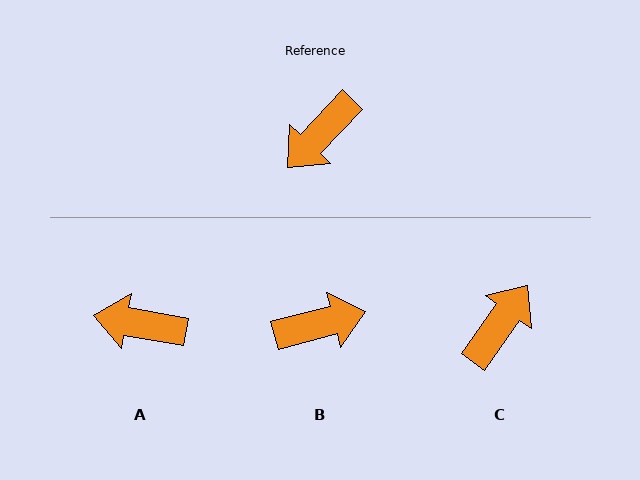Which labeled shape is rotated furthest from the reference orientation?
C, about 172 degrees away.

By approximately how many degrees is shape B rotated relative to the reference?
Approximately 148 degrees counter-clockwise.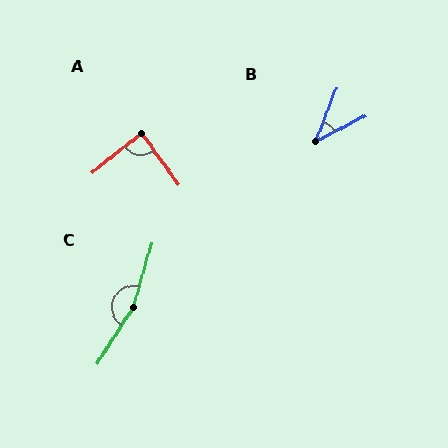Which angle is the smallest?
B, at approximately 41 degrees.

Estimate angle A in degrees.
Approximately 87 degrees.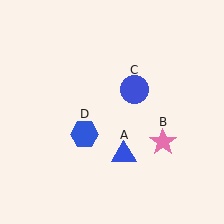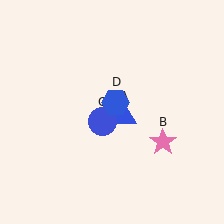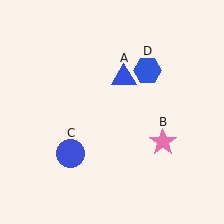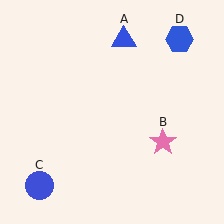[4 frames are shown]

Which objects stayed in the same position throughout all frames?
Pink star (object B) remained stationary.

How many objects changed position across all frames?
3 objects changed position: blue triangle (object A), blue circle (object C), blue hexagon (object D).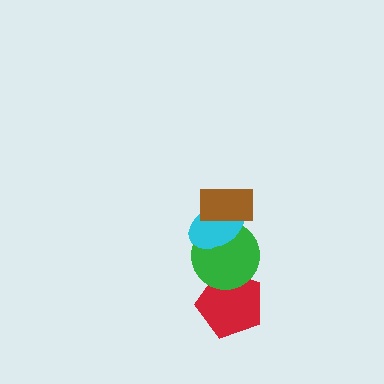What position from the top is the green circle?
The green circle is 3rd from the top.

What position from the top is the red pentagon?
The red pentagon is 4th from the top.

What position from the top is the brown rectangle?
The brown rectangle is 1st from the top.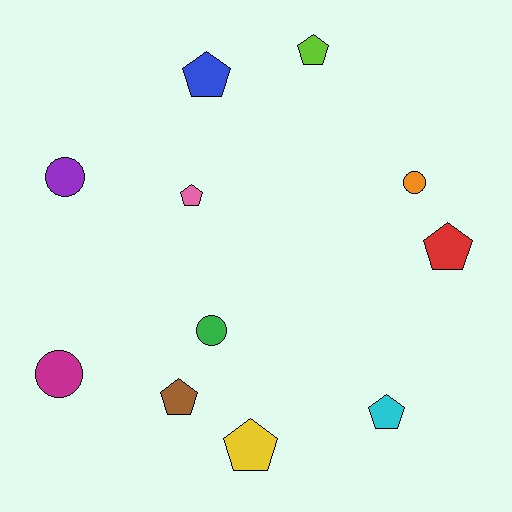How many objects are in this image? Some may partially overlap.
There are 11 objects.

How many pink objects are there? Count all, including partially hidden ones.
There is 1 pink object.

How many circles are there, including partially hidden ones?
There are 4 circles.